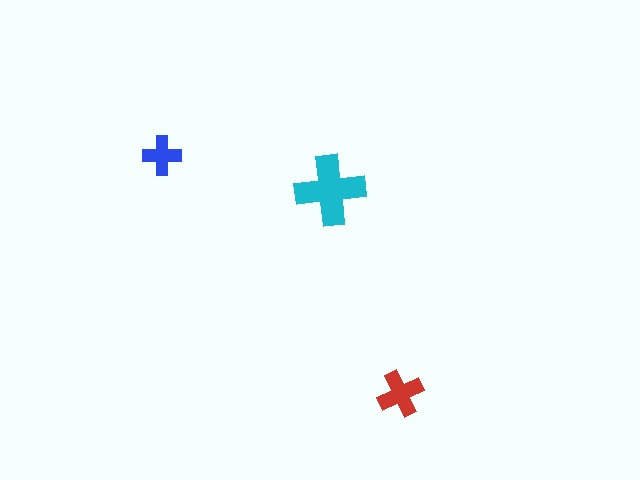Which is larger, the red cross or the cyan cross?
The cyan one.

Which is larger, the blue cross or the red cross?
The red one.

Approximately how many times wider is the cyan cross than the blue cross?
About 2 times wider.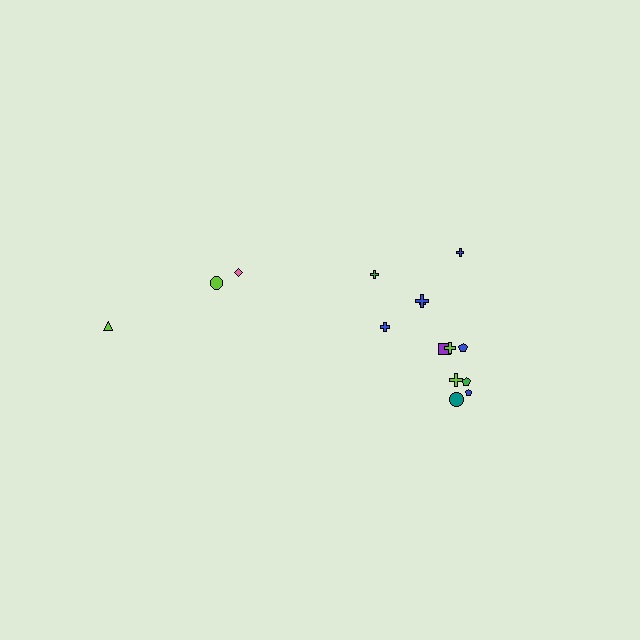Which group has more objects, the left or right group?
The right group.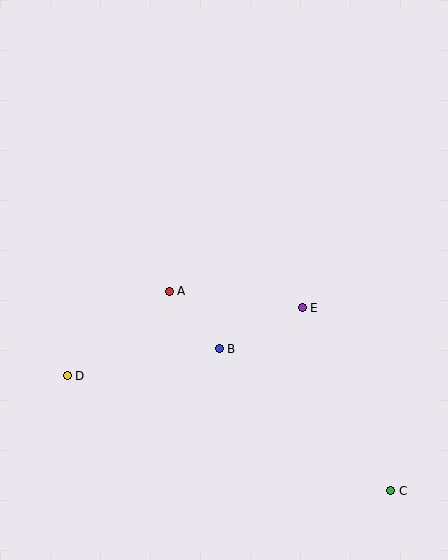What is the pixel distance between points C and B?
The distance between C and B is 223 pixels.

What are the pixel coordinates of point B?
Point B is at (219, 349).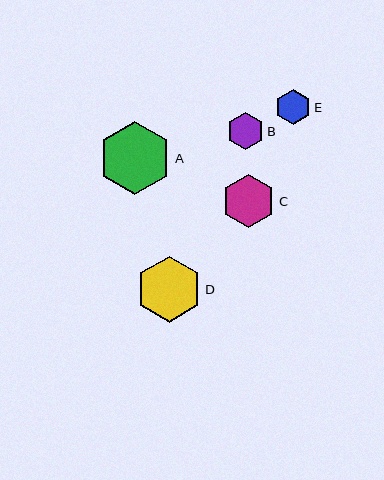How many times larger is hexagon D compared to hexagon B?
Hexagon D is approximately 1.8 times the size of hexagon B.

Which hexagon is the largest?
Hexagon A is the largest with a size of approximately 73 pixels.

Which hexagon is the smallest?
Hexagon E is the smallest with a size of approximately 36 pixels.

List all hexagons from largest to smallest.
From largest to smallest: A, D, C, B, E.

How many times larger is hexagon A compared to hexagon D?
Hexagon A is approximately 1.1 times the size of hexagon D.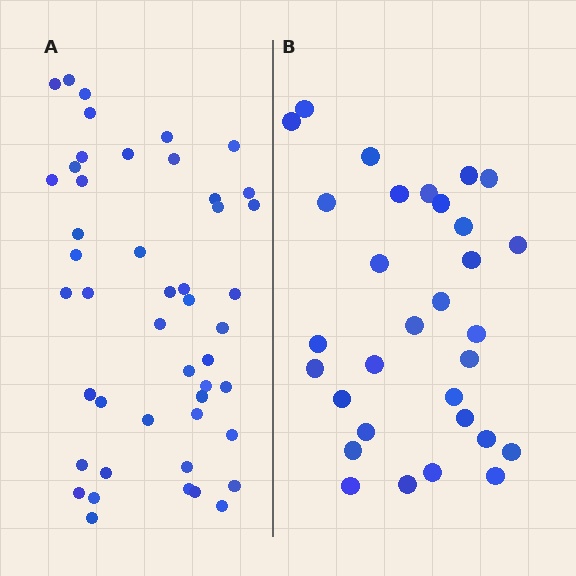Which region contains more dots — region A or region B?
Region A (the left region) has more dots.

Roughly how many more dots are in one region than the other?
Region A has approximately 15 more dots than region B.